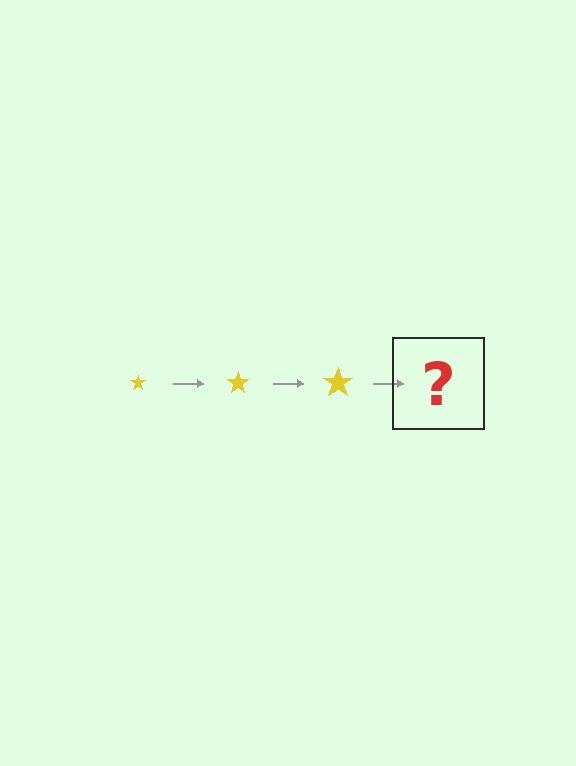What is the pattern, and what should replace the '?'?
The pattern is that the star gets progressively larger each step. The '?' should be a yellow star, larger than the previous one.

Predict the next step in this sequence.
The next step is a yellow star, larger than the previous one.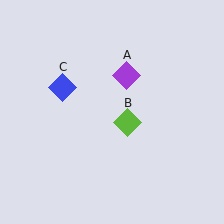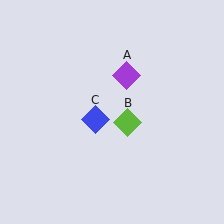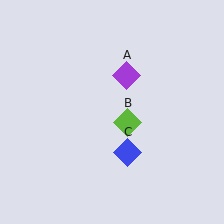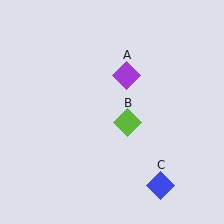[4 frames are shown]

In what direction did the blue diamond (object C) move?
The blue diamond (object C) moved down and to the right.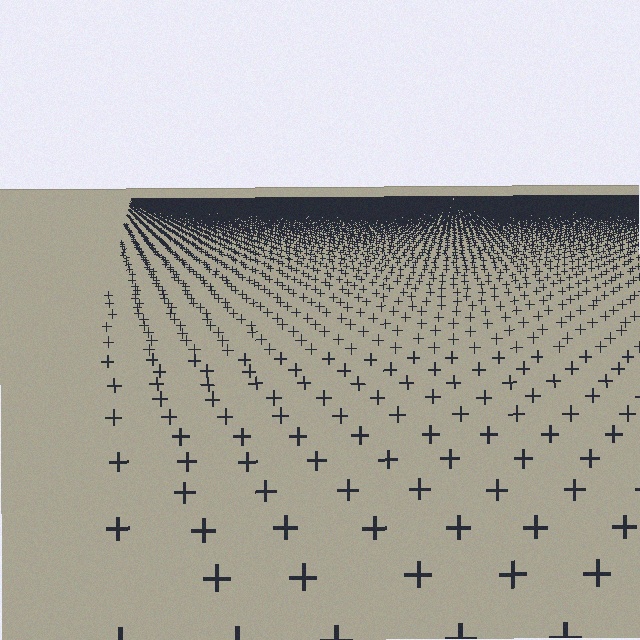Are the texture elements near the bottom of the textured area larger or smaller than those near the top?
Larger. Near the bottom, elements are closer to the viewer and appear at a bigger on-screen size.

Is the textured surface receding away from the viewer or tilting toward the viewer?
The surface is receding away from the viewer. Texture elements get smaller and denser toward the top.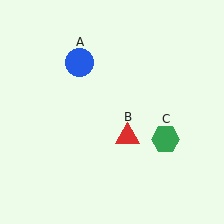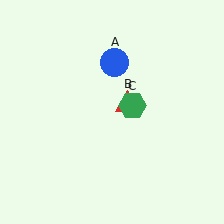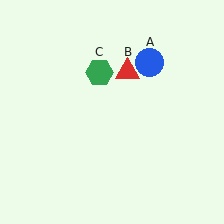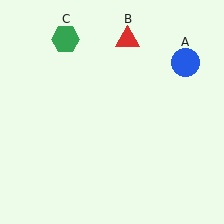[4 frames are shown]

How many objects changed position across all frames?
3 objects changed position: blue circle (object A), red triangle (object B), green hexagon (object C).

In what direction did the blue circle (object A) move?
The blue circle (object A) moved right.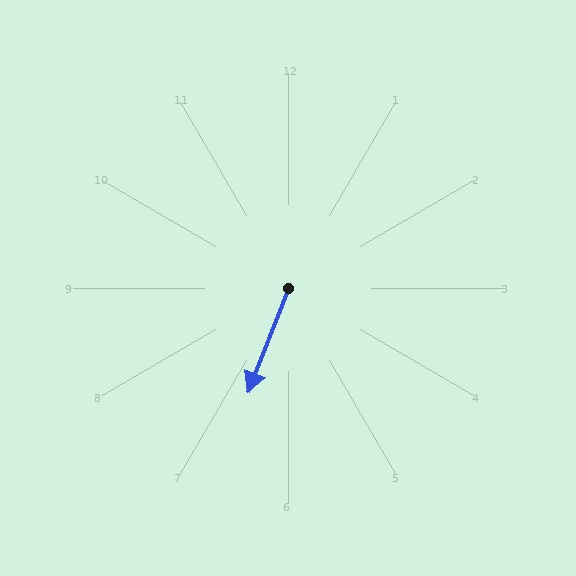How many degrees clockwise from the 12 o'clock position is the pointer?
Approximately 201 degrees.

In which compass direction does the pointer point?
South.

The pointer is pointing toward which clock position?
Roughly 7 o'clock.